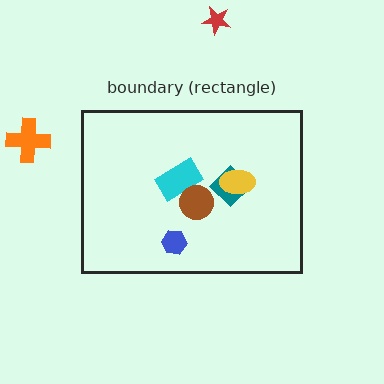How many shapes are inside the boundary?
5 inside, 2 outside.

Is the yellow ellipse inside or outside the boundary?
Inside.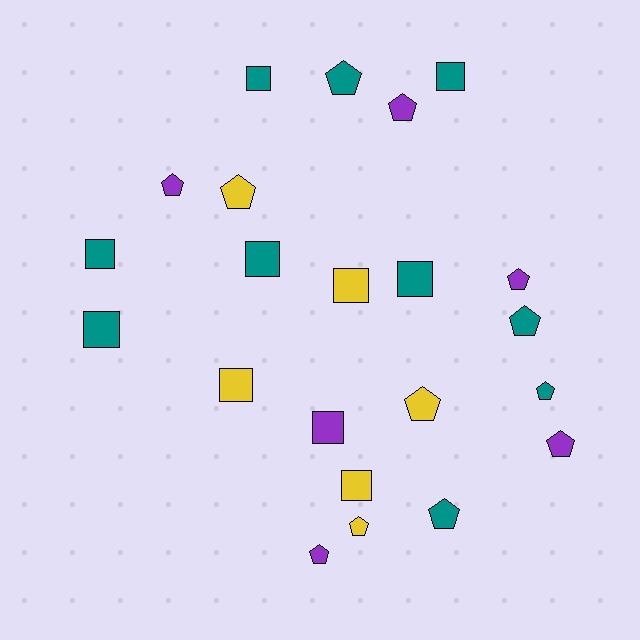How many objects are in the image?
There are 22 objects.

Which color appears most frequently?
Teal, with 10 objects.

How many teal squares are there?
There are 6 teal squares.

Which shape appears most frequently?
Pentagon, with 12 objects.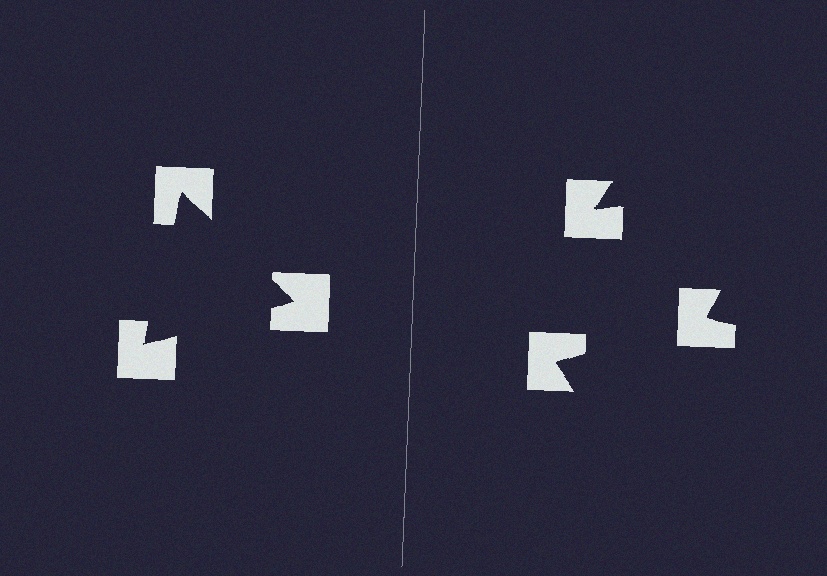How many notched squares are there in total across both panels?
6 — 3 on each side.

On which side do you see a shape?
An illusory triangle appears on the left side. On the right side the wedge cuts are rotated, so no coherent shape forms.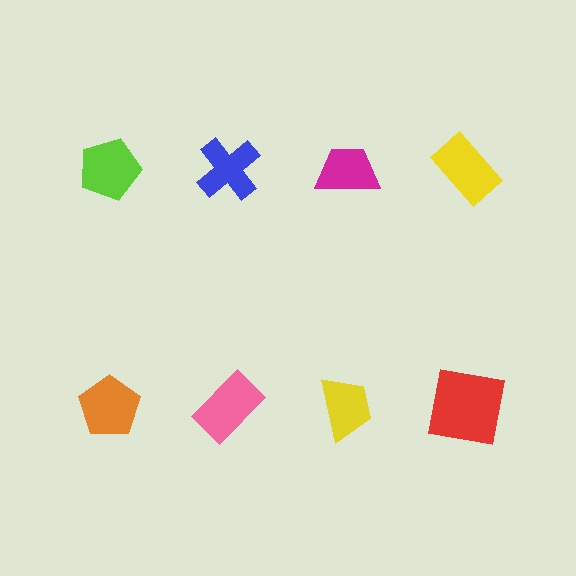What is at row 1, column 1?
A lime pentagon.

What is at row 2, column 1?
An orange pentagon.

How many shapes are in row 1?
4 shapes.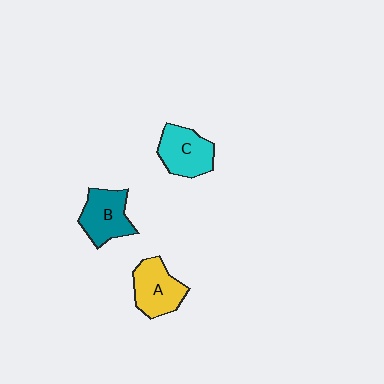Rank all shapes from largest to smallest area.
From largest to smallest: A (yellow), C (cyan), B (teal).